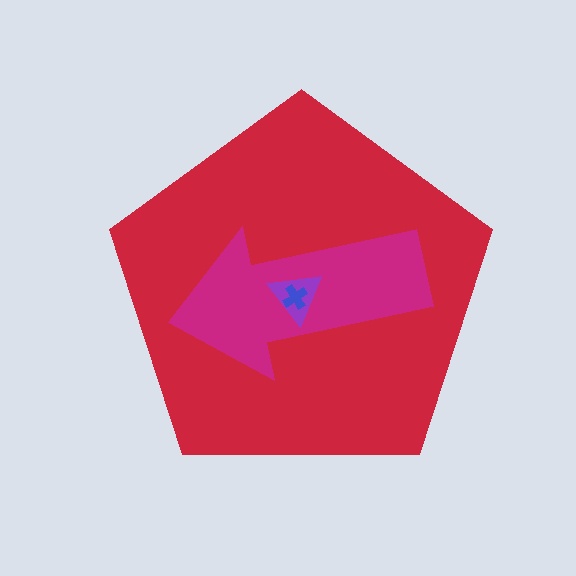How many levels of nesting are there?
4.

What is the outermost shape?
The red pentagon.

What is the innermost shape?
The blue cross.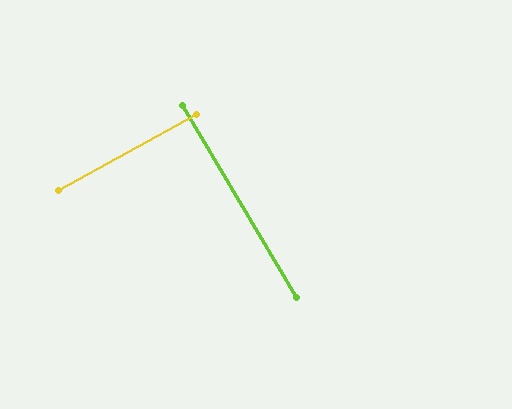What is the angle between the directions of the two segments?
Approximately 88 degrees.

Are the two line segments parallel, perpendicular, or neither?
Perpendicular — they meet at approximately 88°.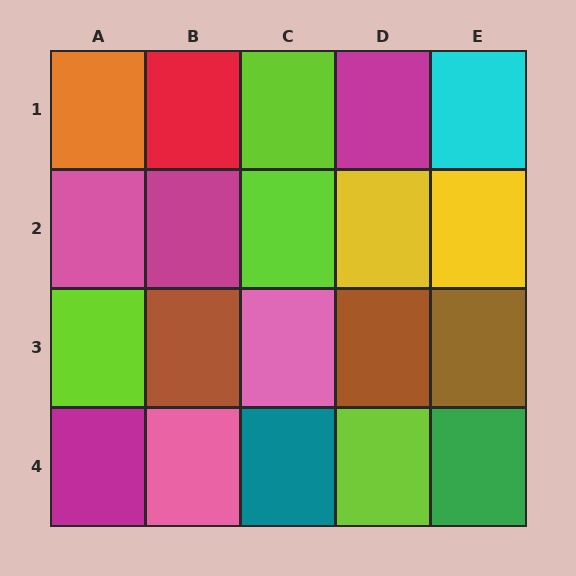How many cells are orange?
1 cell is orange.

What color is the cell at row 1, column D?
Magenta.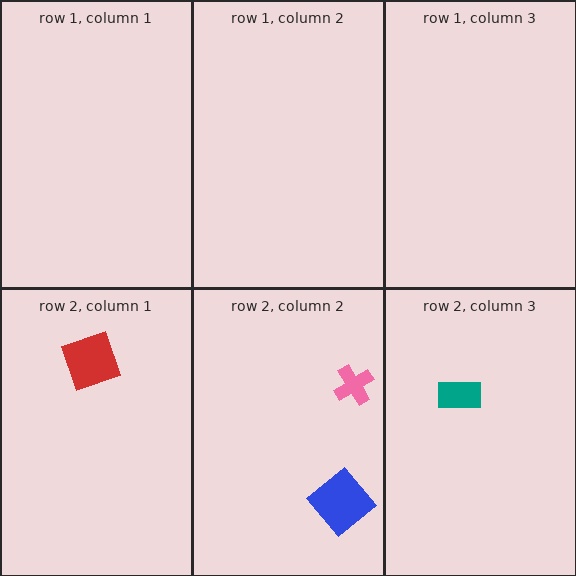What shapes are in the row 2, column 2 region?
The pink cross, the blue diamond.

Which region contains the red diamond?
The row 2, column 1 region.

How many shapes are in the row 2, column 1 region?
1.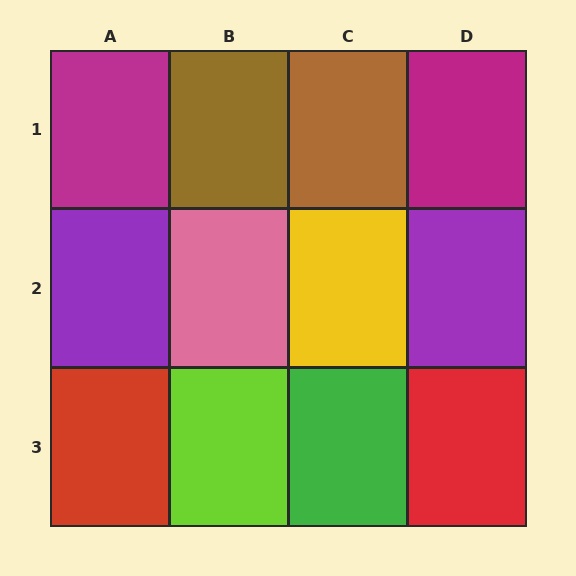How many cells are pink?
1 cell is pink.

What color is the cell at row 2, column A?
Purple.